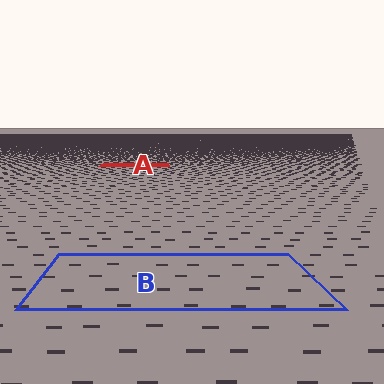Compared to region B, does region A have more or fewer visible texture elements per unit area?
Region A has more texture elements per unit area — they are packed more densely because it is farther away.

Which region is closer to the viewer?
Region B is closer. The texture elements there are larger and more spread out.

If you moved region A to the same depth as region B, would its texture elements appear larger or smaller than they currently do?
They would appear larger. At a closer depth, the same texture elements are projected at a bigger on-screen size.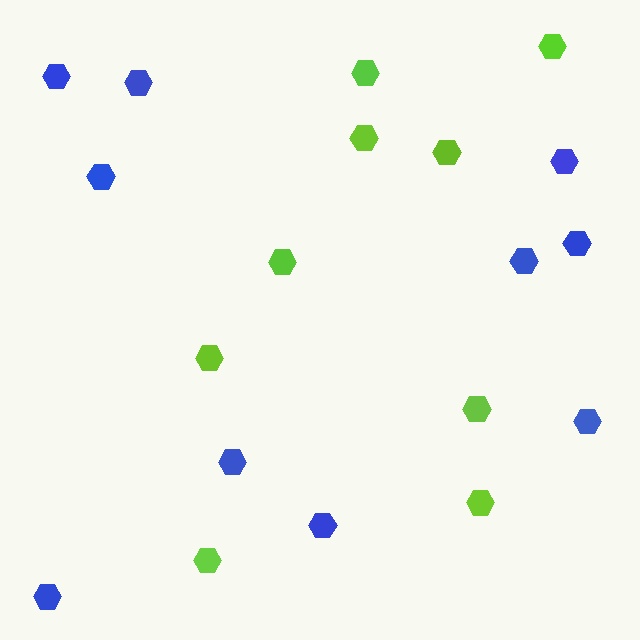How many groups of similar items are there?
There are 2 groups: one group of blue hexagons (10) and one group of lime hexagons (9).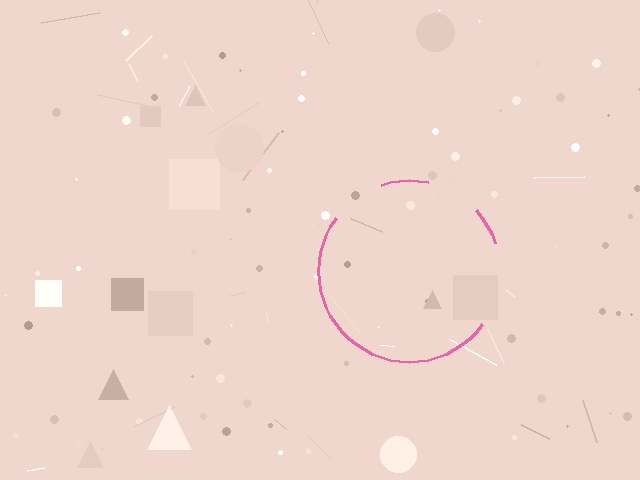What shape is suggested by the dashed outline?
The dashed outline suggests a circle.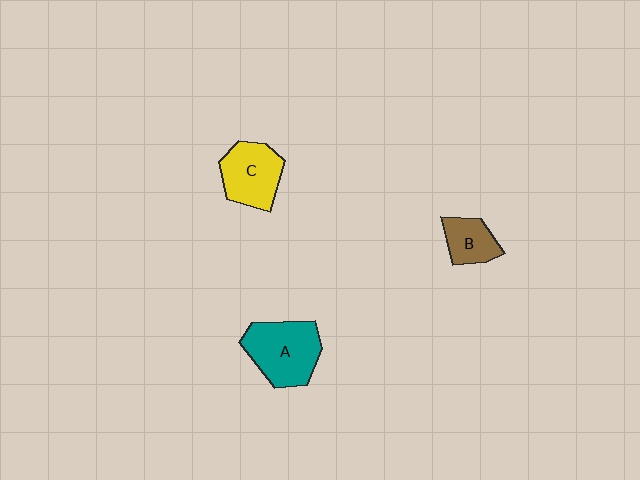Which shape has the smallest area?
Shape B (brown).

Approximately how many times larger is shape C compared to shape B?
Approximately 1.6 times.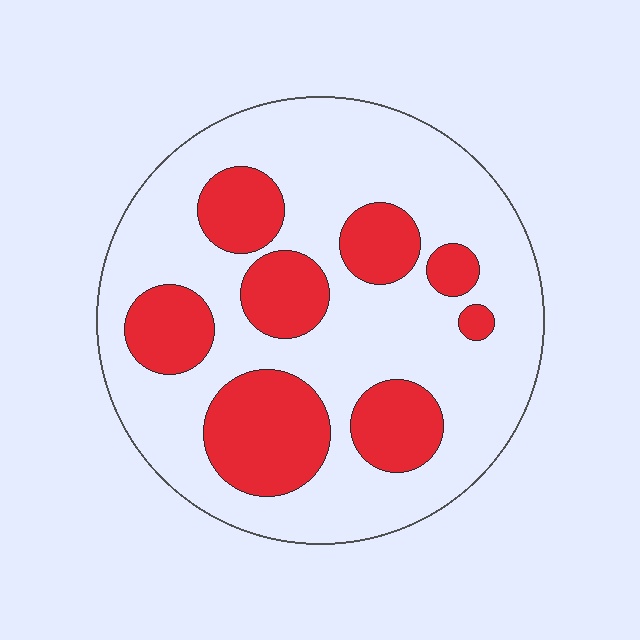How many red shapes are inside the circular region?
8.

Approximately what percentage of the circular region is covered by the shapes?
Approximately 30%.